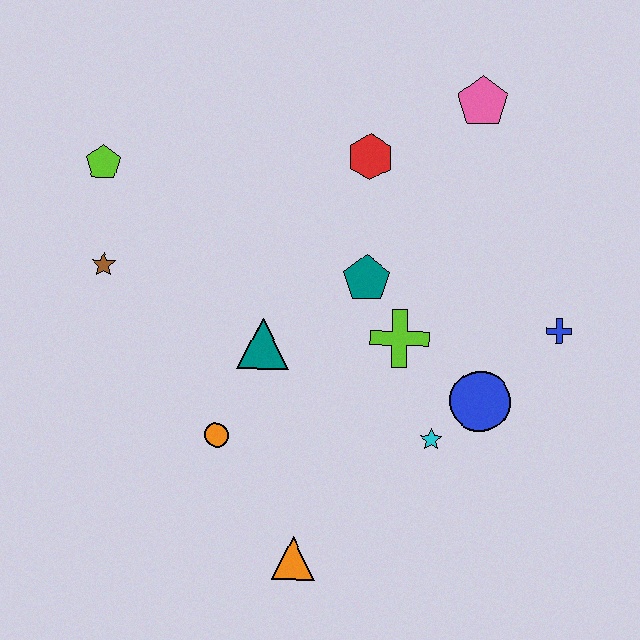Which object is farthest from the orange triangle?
The pink pentagon is farthest from the orange triangle.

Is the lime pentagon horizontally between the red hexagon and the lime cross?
No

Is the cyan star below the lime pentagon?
Yes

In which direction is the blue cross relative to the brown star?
The blue cross is to the right of the brown star.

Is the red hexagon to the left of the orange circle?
No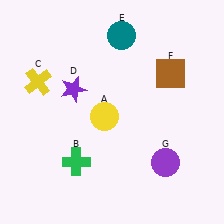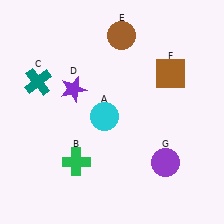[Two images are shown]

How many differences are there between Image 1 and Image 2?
There are 3 differences between the two images.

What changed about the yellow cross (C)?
In Image 1, C is yellow. In Image 2, it changed to teal.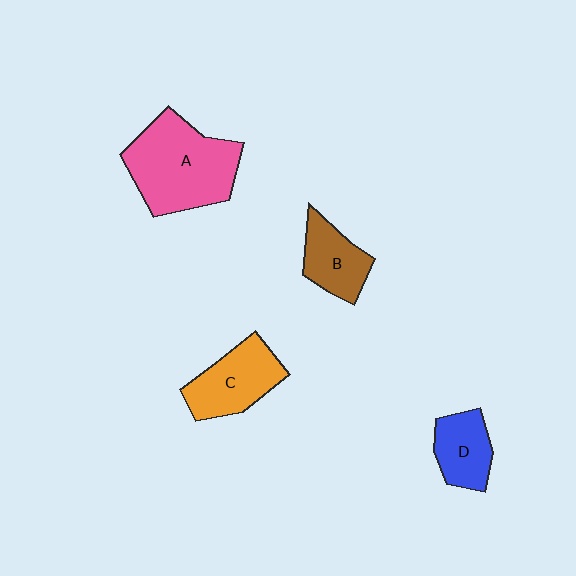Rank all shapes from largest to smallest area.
From largest to smallest: A (pink), C (orange), B (brown), D (blue).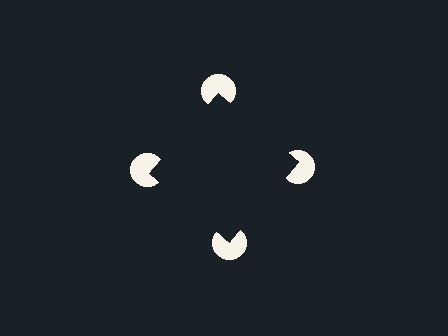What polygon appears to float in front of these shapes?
An illusory square — its edges are inferred from the aligned wedge cuts in the pac-man discs, not physically drawn.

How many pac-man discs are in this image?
There are 4 — one at each vertex of the illusory square.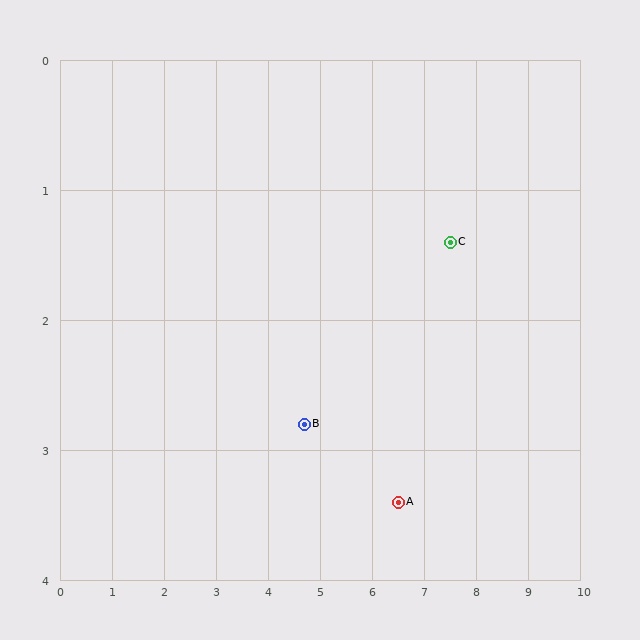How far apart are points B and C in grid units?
Points B and C are about 3.1 grid units apart.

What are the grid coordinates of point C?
Point C is at approximately (7.5, 1.4).